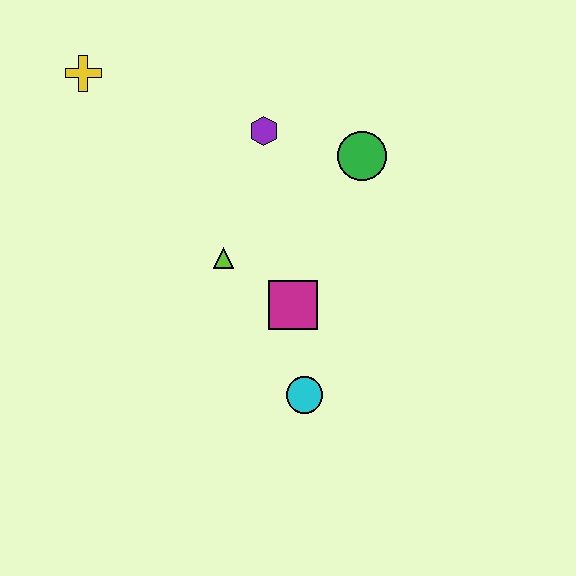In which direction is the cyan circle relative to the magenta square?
The cyan circle is below the magenta square.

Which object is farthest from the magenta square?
The yellow cross is farthest from the magenta square.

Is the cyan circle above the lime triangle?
No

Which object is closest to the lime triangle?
The magenta square is closest to the lime triangle.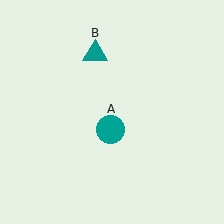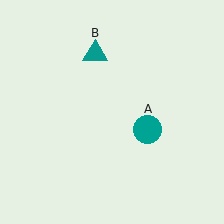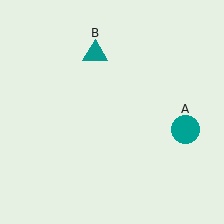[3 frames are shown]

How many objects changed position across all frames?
1 object changed position: teal circle (object A).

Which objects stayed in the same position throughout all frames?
Teal triangle (object B) remained stationary.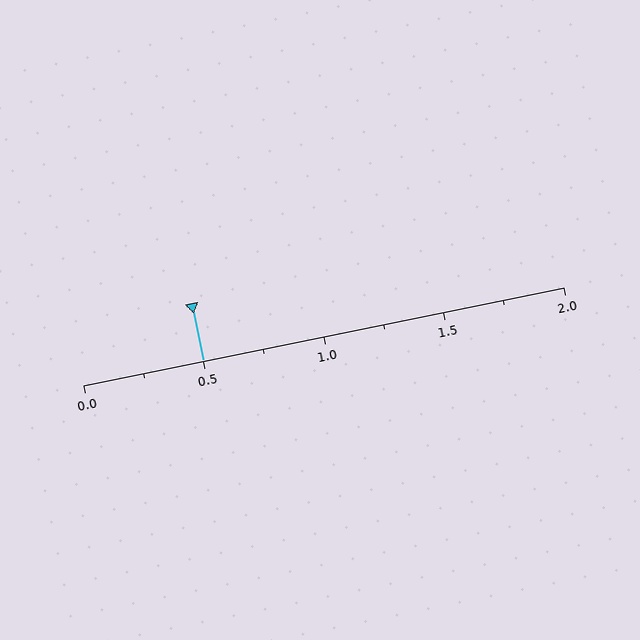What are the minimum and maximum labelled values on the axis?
The axis runs from 0.0 to 2.0.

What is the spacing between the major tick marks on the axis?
The major ticks are spaced 0.5 apart.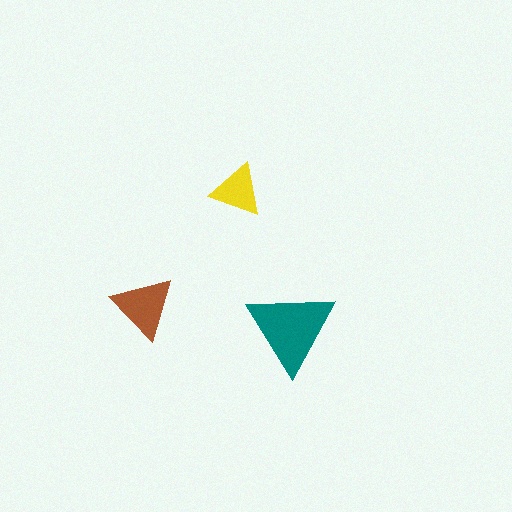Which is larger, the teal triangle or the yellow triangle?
The teal one.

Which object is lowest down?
The teal triangle is bottommost.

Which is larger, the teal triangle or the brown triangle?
The teal one.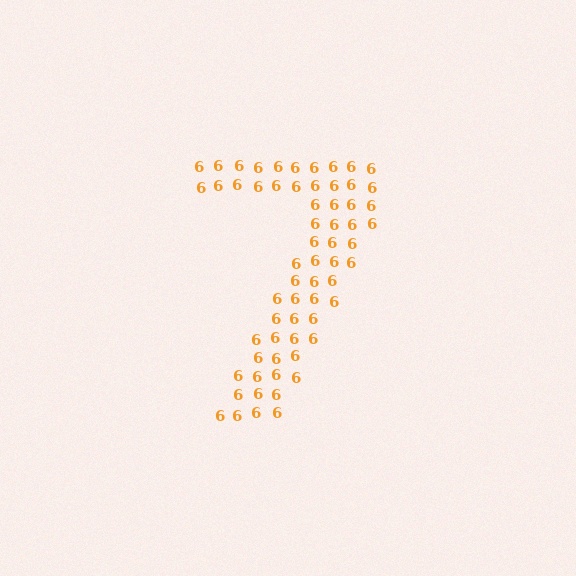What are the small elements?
The small elements are digit 6's.